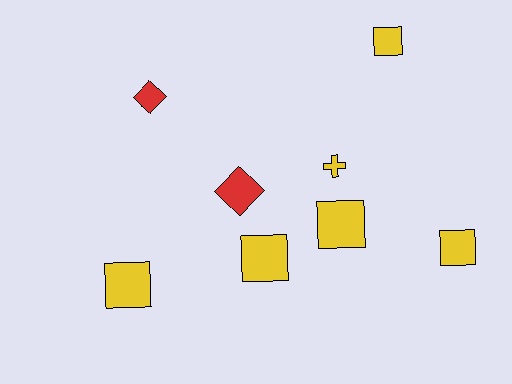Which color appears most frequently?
Yellow, with 6 objects.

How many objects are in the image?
There are 8 objects.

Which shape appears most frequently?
Square, with 5 objects.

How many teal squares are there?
There are no teal squares.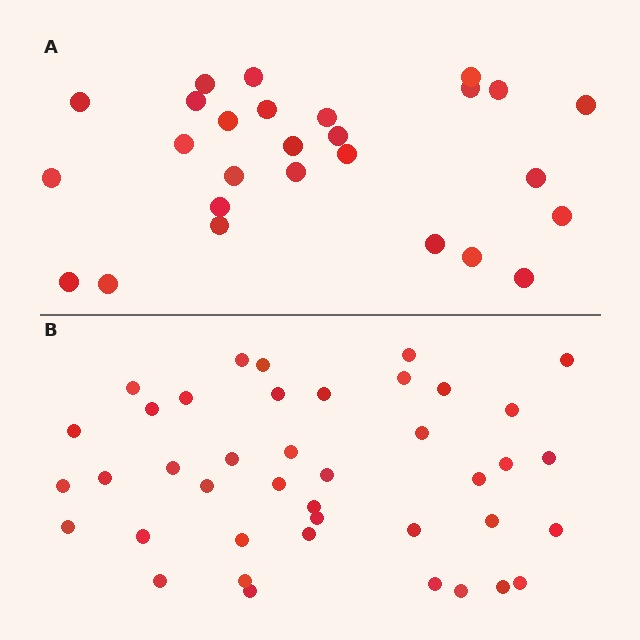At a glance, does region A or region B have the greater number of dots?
Region B (the bottom region) has more dots.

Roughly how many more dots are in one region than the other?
Region B has approximately 15 more dots than region A.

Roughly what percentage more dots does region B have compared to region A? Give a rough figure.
About 50% more.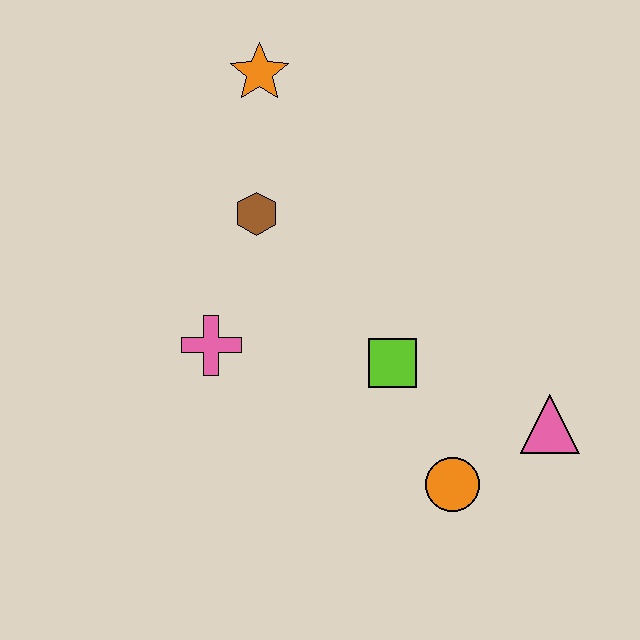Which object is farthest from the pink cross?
The pink triangle is farthest from the pink cross.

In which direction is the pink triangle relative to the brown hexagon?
The pink triangle is to the right of the brown hexagon.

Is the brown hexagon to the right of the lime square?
No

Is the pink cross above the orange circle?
Yes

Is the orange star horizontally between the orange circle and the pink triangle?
No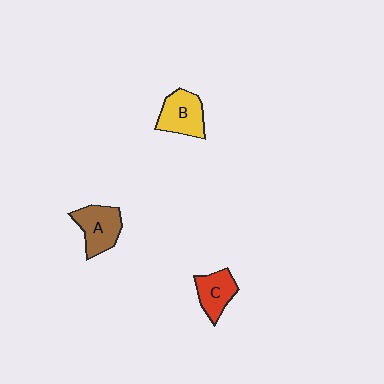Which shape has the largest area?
Shape A (brown).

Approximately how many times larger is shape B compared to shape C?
Approximately 1.2 times.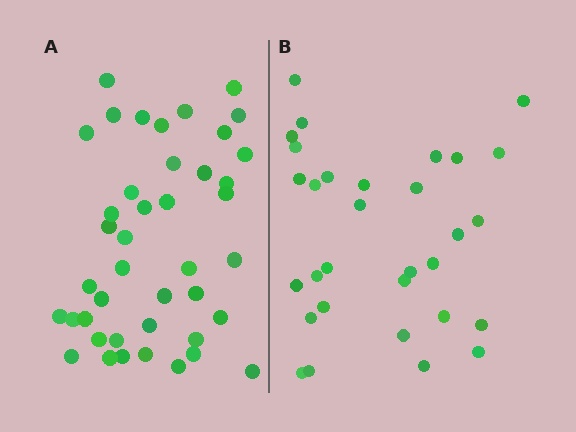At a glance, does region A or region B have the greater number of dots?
Region A (the left region) has more dots.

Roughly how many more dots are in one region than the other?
Region A has roughly 12 or so more dots than region B.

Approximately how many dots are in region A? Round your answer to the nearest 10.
About 40 dots. (The exact count is 42, which rounds to 40.)